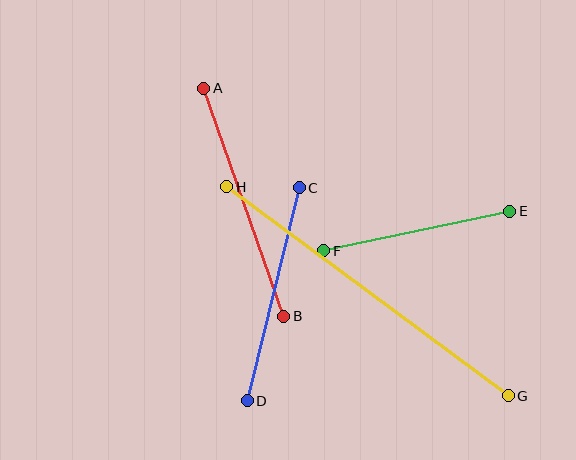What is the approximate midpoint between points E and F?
The midpoint is at approximately (417, 231) pixels.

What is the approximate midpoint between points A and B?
The midpoint is at approximately (244, 202) pixels.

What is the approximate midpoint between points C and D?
The midpoint is at approximately (273, 294) pixels.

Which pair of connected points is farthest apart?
Points G and H are farthest apart.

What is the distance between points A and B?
The distance is approximately 242 pixels.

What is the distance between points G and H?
The distance is approximately 351 pixels.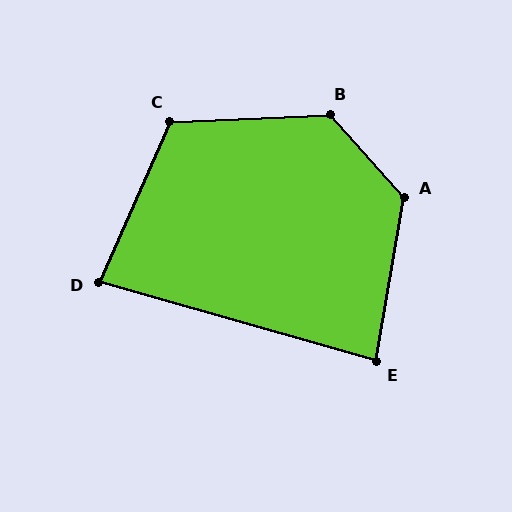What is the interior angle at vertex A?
Approximately 128 degrees (obtuse).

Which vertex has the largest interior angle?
B, at approximately 129 degrees.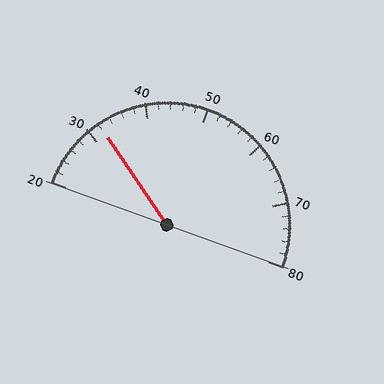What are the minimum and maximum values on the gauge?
The gauge ranges from 20 to 80.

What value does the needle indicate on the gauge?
The needle indicates approximately 32.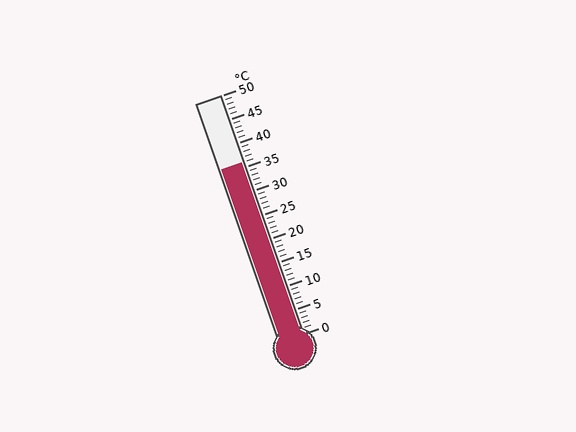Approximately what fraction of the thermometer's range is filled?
The thermometer is filled to approximately 70% of its range.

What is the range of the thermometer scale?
The thermometer scale ranges from 0°C to 50°C.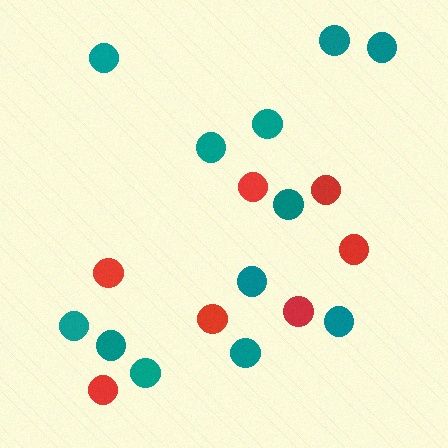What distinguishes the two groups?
There are 2 groups: one group of red circles (7) and one group of teal circles (12).